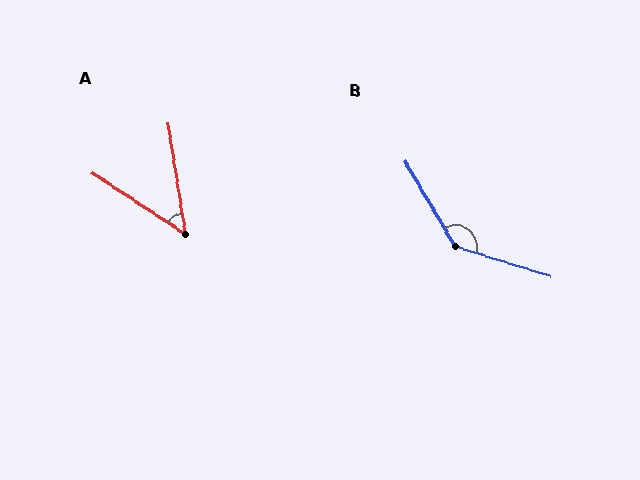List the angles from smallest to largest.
A (48°), B (138°).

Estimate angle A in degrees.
Approximately 48 degrees.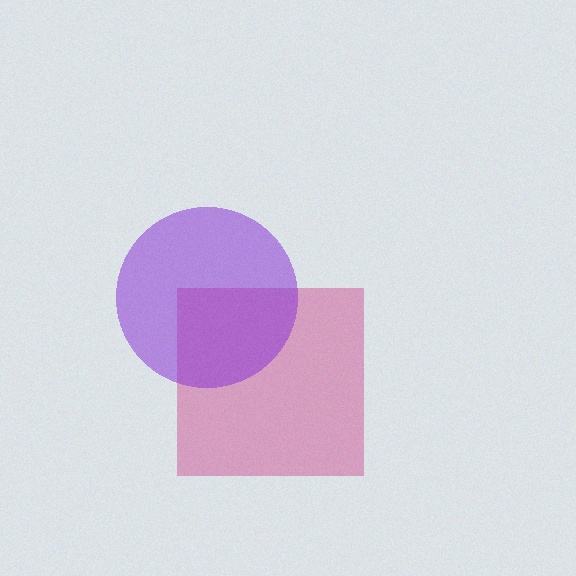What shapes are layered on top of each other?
The layered shapes are: a magenta square, a purple circle.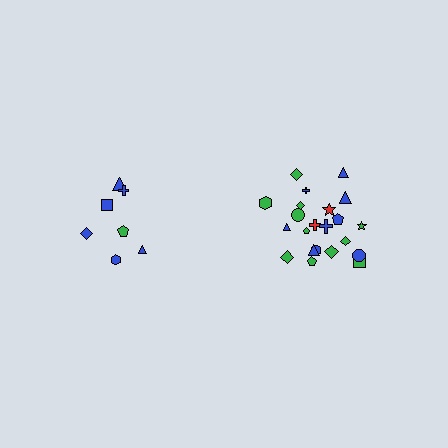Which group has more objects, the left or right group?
The right group.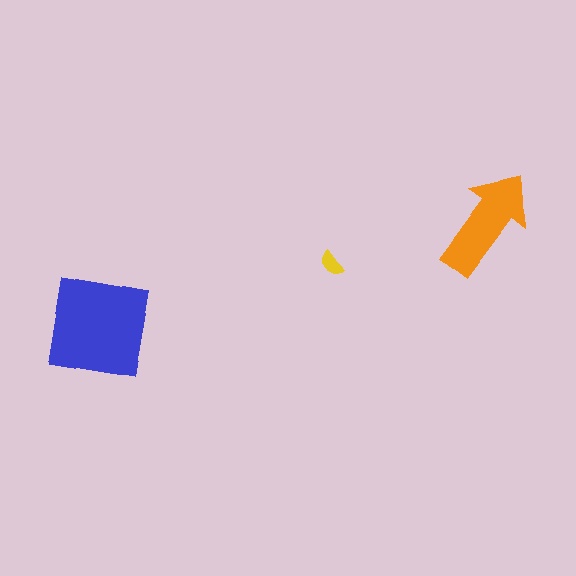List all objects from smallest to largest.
The yellow semicircle, the orange arrow, the blue square.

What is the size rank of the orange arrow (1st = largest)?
2nd.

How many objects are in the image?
There are 3 objects in the image.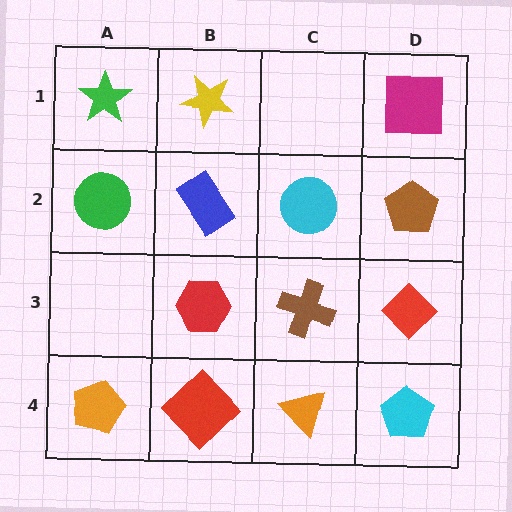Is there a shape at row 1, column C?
No, that cell is empty.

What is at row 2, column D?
A brown pentagon.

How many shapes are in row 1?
3 shapes.